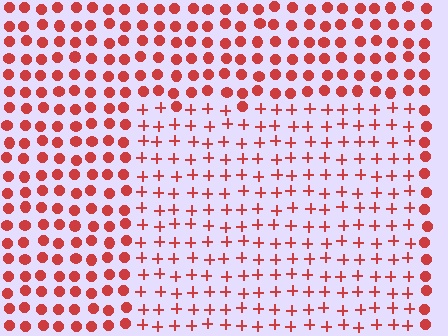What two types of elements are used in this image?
The image uses plus signs inside the rectangle region and circles outside it.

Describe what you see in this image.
The image is filled with small red elements arranged in a uniform grid. A rectangle-shaped region contains plus signs, while the surrounding area contains circles. The boundary is defined purely by the change in element shape.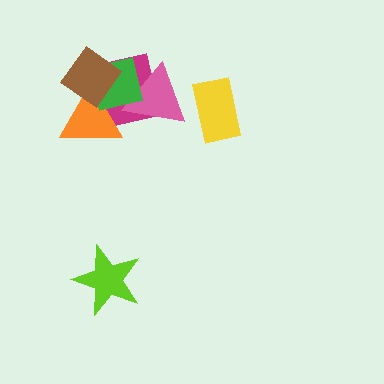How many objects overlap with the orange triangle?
3 objects overlap with the orange triangle.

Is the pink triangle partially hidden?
Yes, it is partially covered by another shape.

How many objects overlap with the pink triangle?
2 objects overlap with the pink triangle.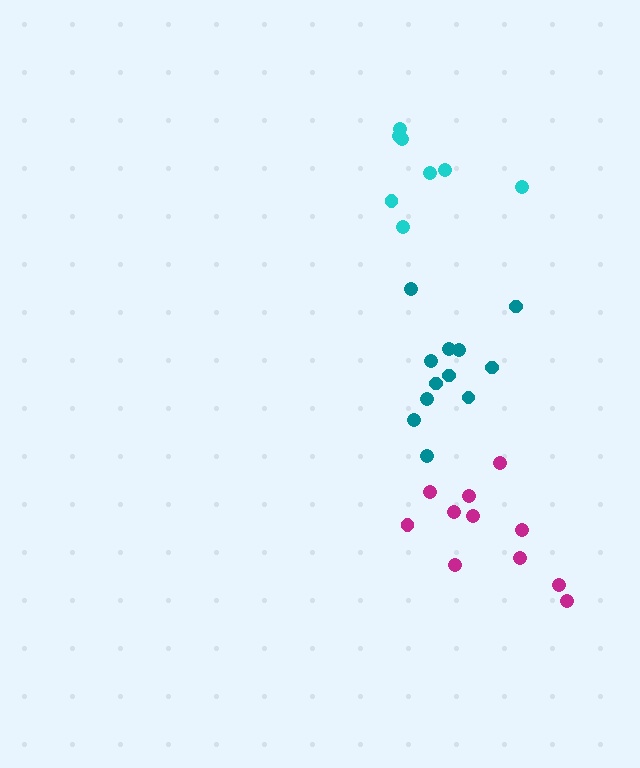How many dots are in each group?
Group 1: 12 dots, Group 2: 8 dots, Group 3: 11 dots (31 total).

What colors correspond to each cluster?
The clusters are colored: teal, cyan, magenta.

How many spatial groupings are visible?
There are 3 spatial groupings.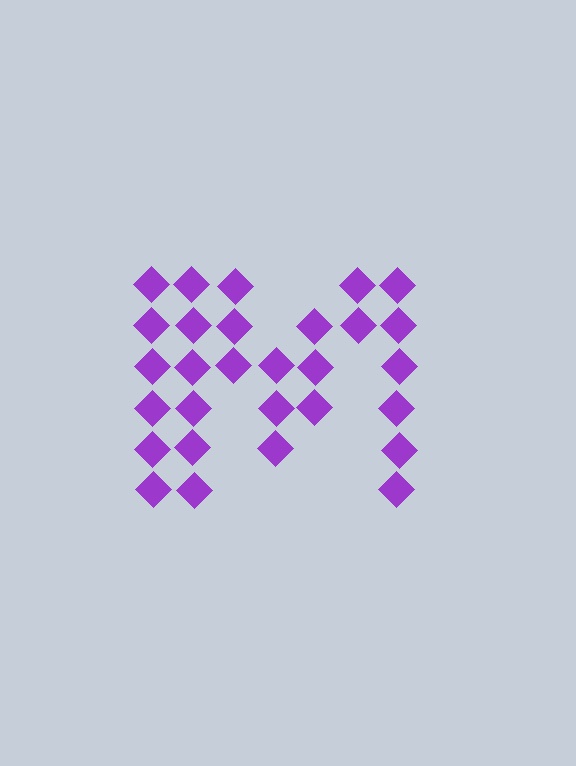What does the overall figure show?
The overall figure shows the letter M.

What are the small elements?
The small elements are diamonds.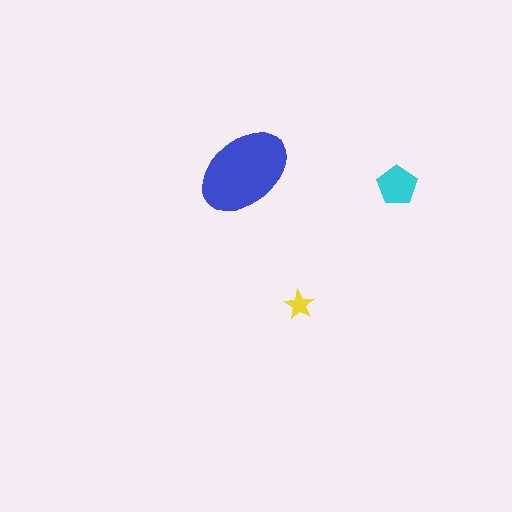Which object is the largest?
The blue ellipse.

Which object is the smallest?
The yellow star.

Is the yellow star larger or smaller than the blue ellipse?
Smaller.